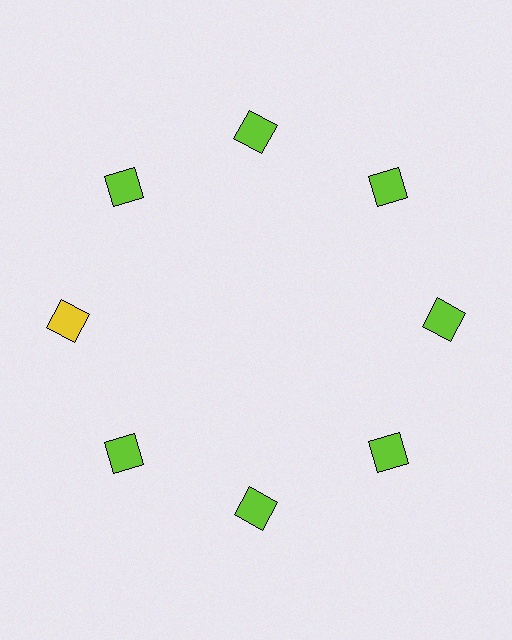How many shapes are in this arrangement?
There are 8 shapes arranged in a ring pattern.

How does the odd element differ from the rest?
It has a different color: yellow instead of lime.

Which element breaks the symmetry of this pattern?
The yellow square at roughly the 9 o'clock position breaks the symmetry. All other shapes are lime squares.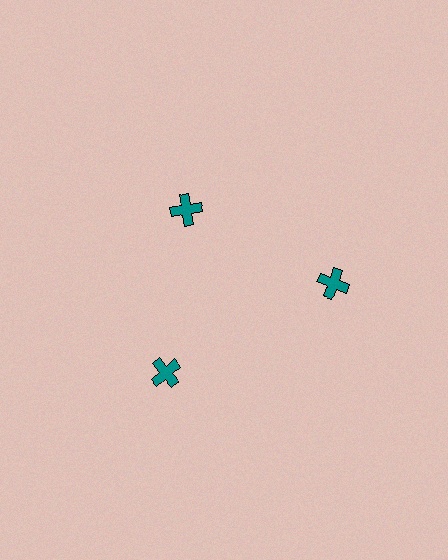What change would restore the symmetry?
The symmetry would be restored by moving it outward, back onto the ring so that all 3 crosses sit at equal angles and equal distance from the center.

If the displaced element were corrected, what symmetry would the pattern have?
It would have 3-fold rotational symmetry — the pattern would map onto itself every 120 degrees.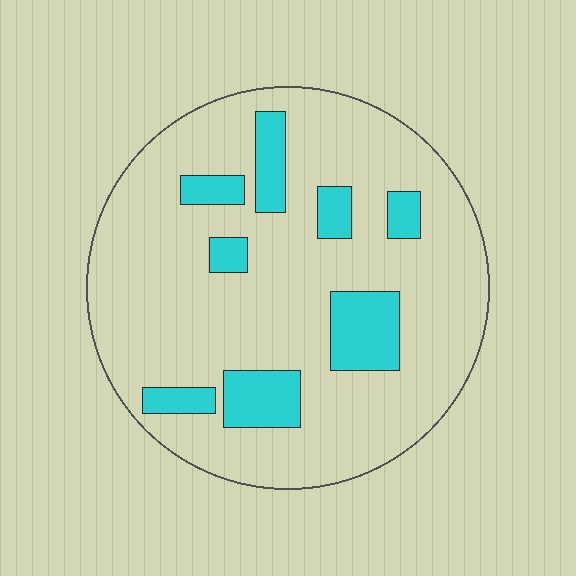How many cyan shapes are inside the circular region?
8.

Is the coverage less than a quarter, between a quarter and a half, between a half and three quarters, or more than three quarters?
Less than a quarter.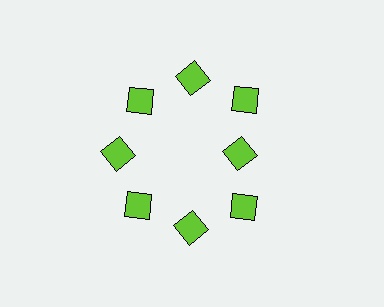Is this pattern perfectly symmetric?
No. The 8 lime diamonds are arranged in a ring, but one element near the 3 o'clock position is pulled inward toward the center, breaking the 8-fold rotational symmetry.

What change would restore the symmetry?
The symmetry would be restored by moving it outward, back onto the ring so that all 8 diamonds sit at equal angles and equal distance from the center.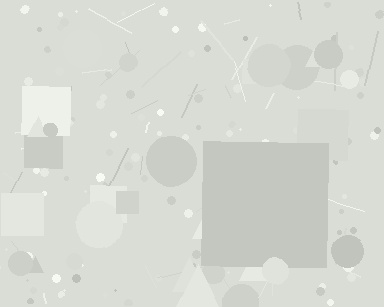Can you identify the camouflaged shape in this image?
The camouflaged shape is a square.